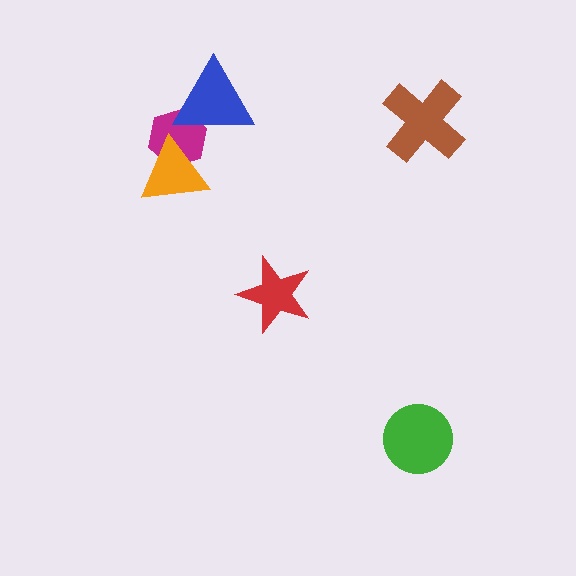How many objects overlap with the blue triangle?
1 object overlaps with the blue triangle.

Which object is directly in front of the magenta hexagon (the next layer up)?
The orange triangle is directly in front of the magenta hexagon.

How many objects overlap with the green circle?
0 objects overlap with the green circle.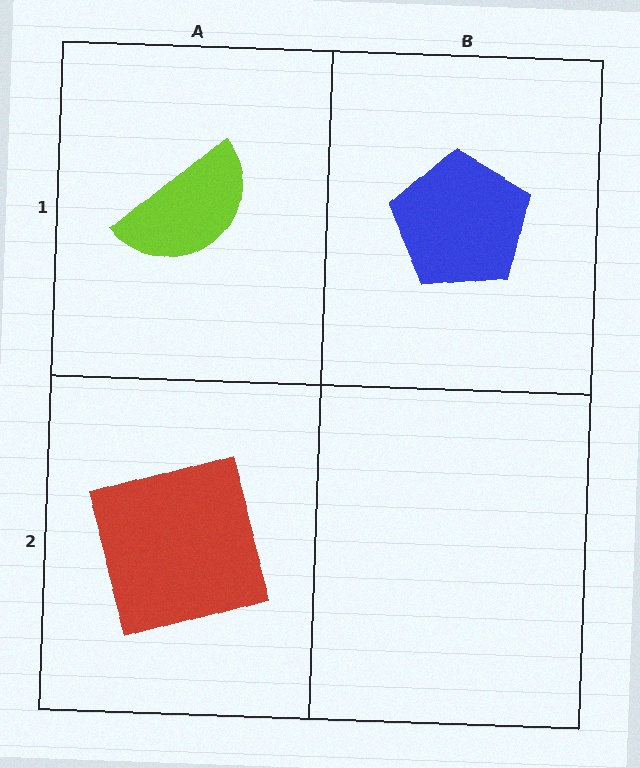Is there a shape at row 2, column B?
No, that cell is empty.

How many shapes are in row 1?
2 shapes.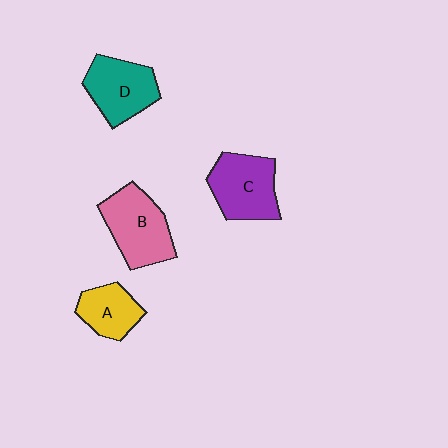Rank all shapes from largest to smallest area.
From largest to smallest: B (pink), C (purple), D (teal), A (yellow).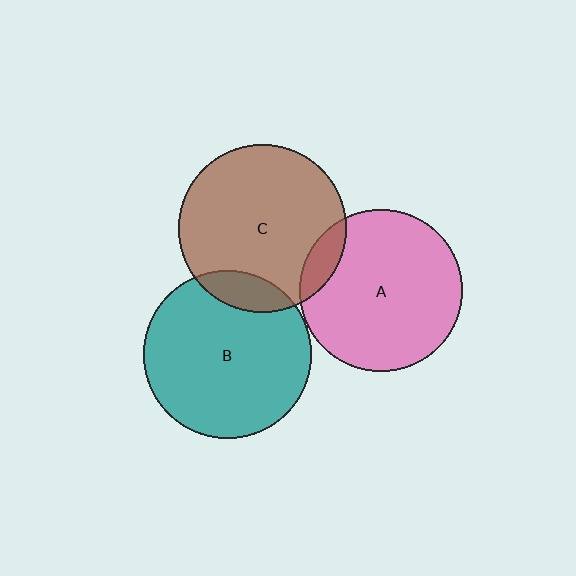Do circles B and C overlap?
Yes.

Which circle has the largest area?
Circle B (teal).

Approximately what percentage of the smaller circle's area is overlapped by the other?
Approximately 10%.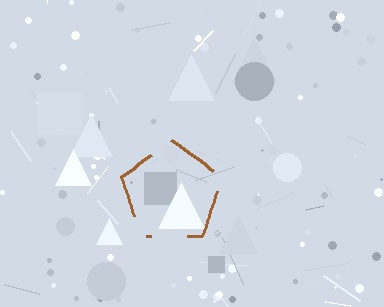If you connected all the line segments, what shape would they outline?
They would outline a pentagon.